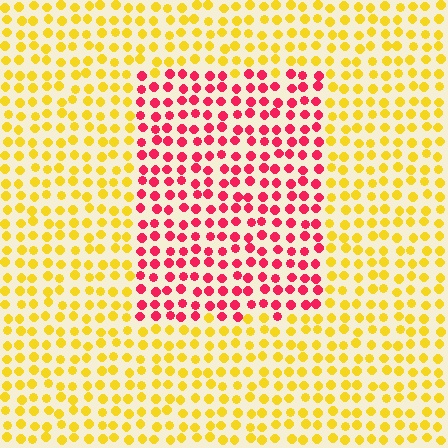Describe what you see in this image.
The image is filled with small yellow elements in a uniform arrangement. A rectangle-shaped region is visible where the elements are tinted to a slightly different hue, forming a subtle color boundary.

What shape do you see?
I see a rectangle.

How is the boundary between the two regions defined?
The boundary is defined purely by a slight shift in hue (about 68 degrees). Spacing, size, and orientation are identical on both sides.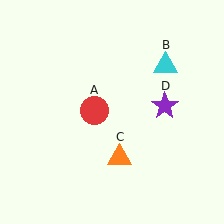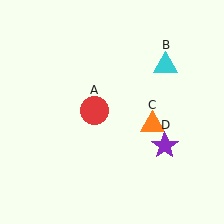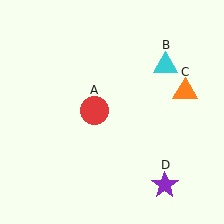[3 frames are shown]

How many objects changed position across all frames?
2 objects changed position: orange triangle (object C), purple star (object D).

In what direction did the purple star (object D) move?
The purple star (object D) moved down.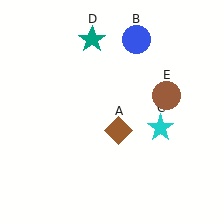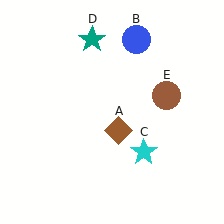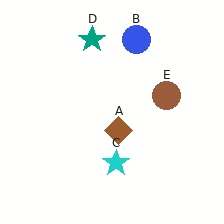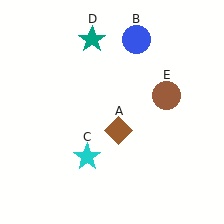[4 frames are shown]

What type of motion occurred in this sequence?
The cyan star (object C) rotated clockwise around the center of the scene.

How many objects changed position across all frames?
1 object changed position: cyan star (object C).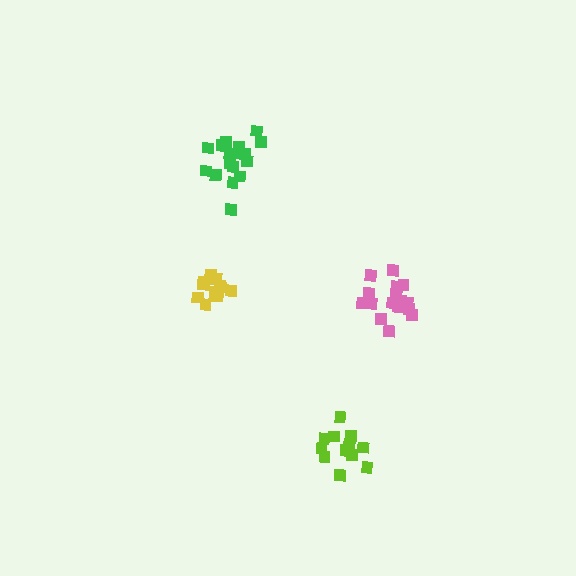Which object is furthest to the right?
The pink cluster is rightmost.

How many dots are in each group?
Group 1: 18 dots, Group 2: 13 dots, Group 3: 18 dots, Group 4: 12 dots (61 total).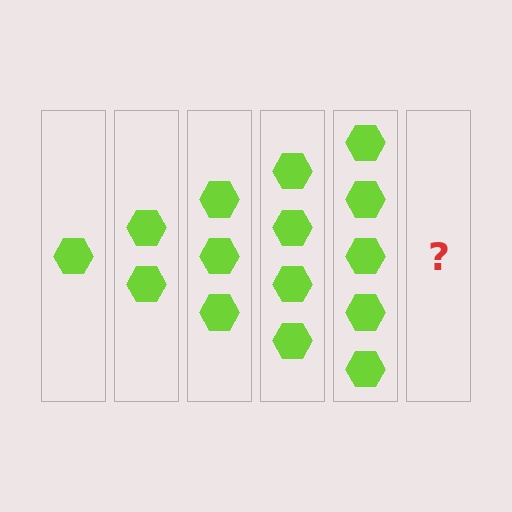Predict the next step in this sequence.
The next step is 6 hexagons.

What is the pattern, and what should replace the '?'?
The pattern is that each step adds one more hexagon. The '?' should be 6 hexagons.